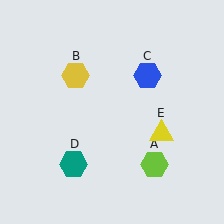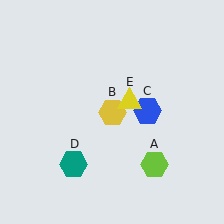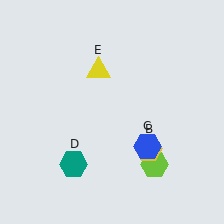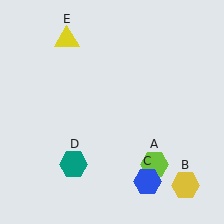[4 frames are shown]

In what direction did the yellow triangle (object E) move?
The yellow triangle (object E) moved up and to the left.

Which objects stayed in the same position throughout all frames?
Lime hexagon (object A) and teal hexagon (object D) remained stationary.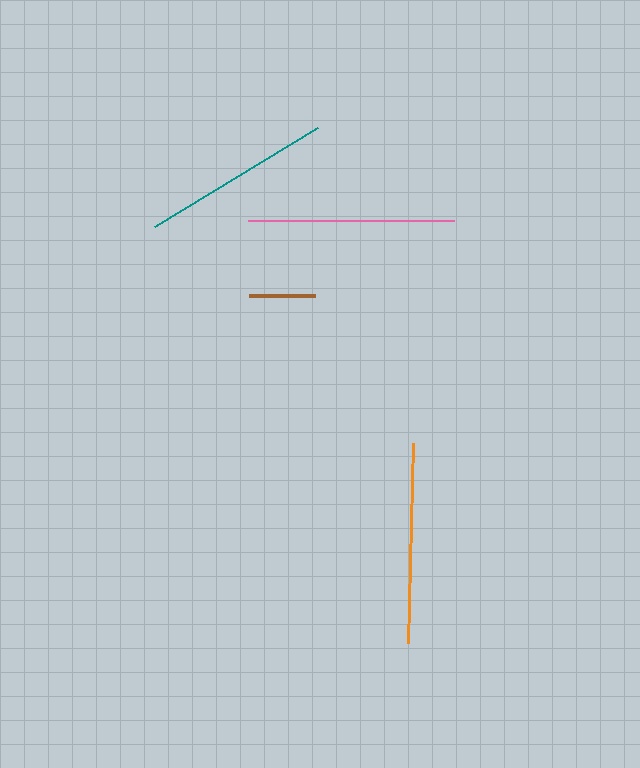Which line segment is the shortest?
The brown line is the shortest at approximately 66 pixels.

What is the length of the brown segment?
The brown segment is approximately 66 pixels long.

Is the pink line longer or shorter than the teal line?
The pink line is longer than the teal line.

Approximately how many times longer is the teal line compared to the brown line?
The teal line is approximately 2.9 times the length of the brown line.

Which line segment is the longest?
The pink line is the longest at approximately 205 pixels.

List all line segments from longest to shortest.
From longest to shortest: pink, orange, teal, brown.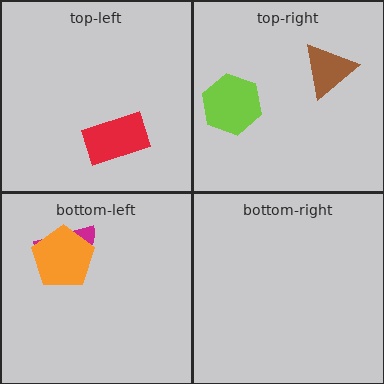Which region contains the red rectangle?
The top-left region.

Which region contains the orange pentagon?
The bottom-left region.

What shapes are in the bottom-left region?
The magenta semicircle, the orange pentagon.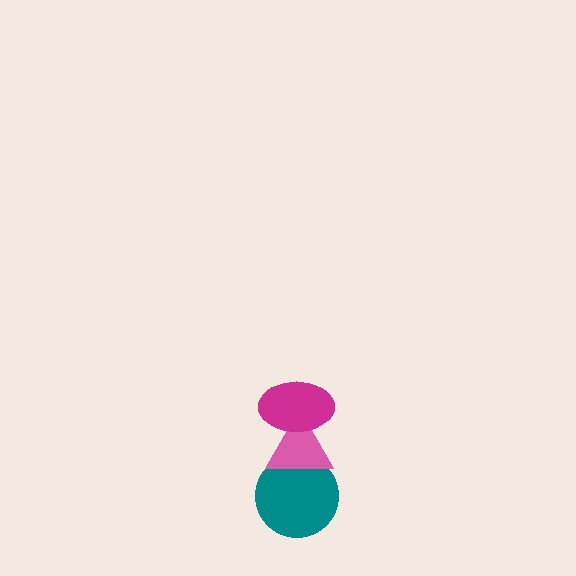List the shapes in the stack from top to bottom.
From top to bottom: the magenta ellipse, the pink triangle, the teal circle.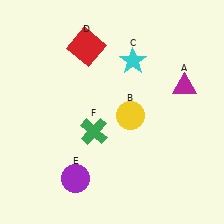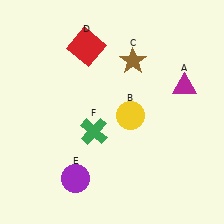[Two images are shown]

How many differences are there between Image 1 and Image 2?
There is 1 difference between the two images.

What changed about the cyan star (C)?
In Image 1, C is cyan. In Image 2, it changed to brown.